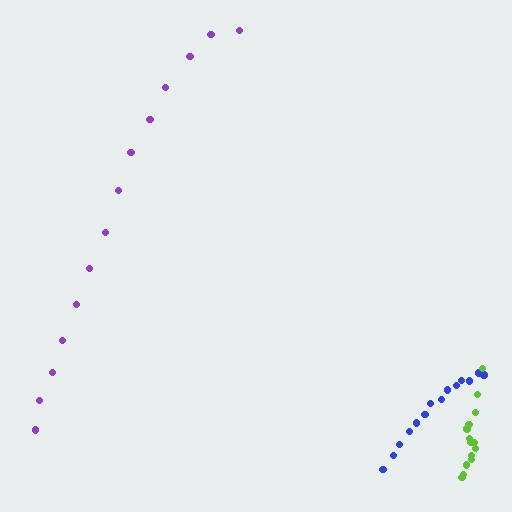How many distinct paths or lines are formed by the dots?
There are 3 distinct paths.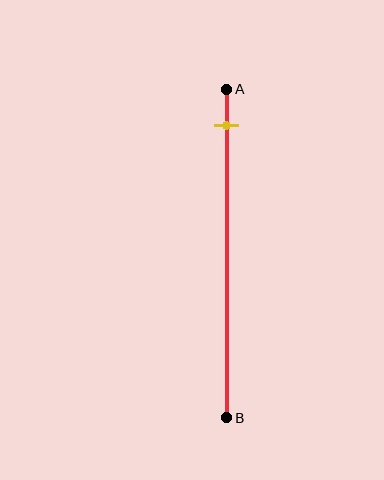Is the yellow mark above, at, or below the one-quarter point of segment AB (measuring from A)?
The yellow mark is above the one-quarter point of segment AB.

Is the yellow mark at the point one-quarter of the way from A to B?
No, the mark is at about 10% from A, not at the 25% one-quarter point.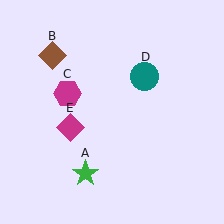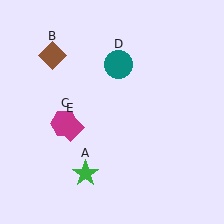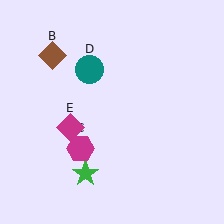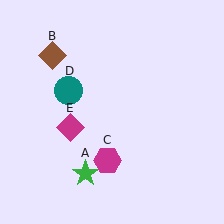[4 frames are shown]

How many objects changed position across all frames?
2 objects changed position: magenta hexagon (object C), teal circle (object D).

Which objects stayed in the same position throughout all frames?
Green star (object A) and brown diamond (object B) and magenta diamond (object E) remained stationary.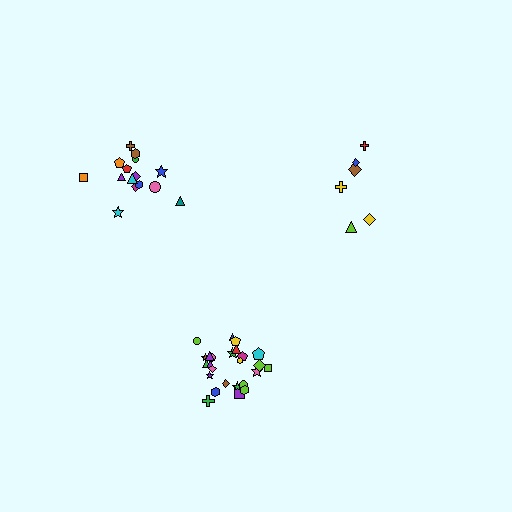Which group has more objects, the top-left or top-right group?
The top-left group.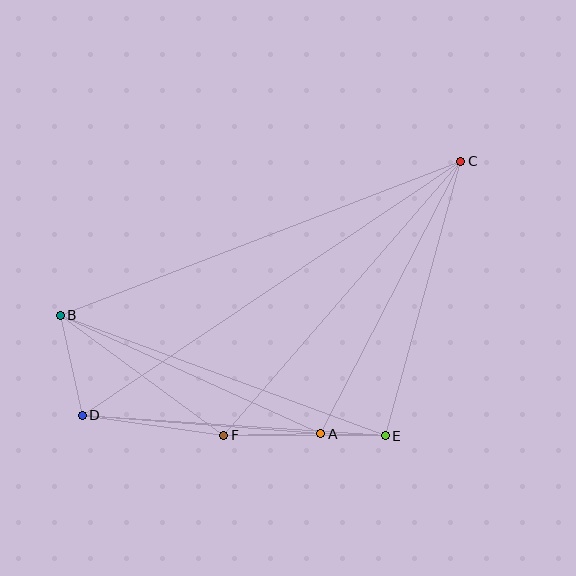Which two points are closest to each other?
Points A and E are closest to each other.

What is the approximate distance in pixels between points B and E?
The distance between B and E is approximately 347 pixels.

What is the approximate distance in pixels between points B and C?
The distance between B and C is approximately 429 pixels.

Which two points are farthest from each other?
Points C and D are farthest from each other.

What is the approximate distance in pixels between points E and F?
The distance between E and F is approximately 161 pixels.